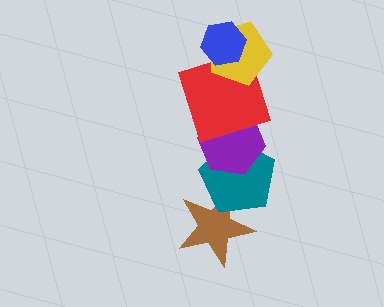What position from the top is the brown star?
The brown star is 6th from the top.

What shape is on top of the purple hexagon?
The red square is on top of the purple hexagon.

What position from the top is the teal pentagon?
The teal pentagon is 5th from the top.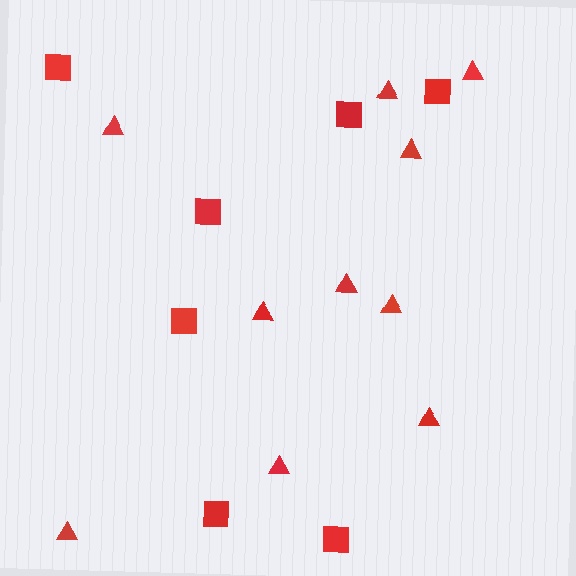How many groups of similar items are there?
There are 2 groups: one group of triangles (10) and one group of squares (7).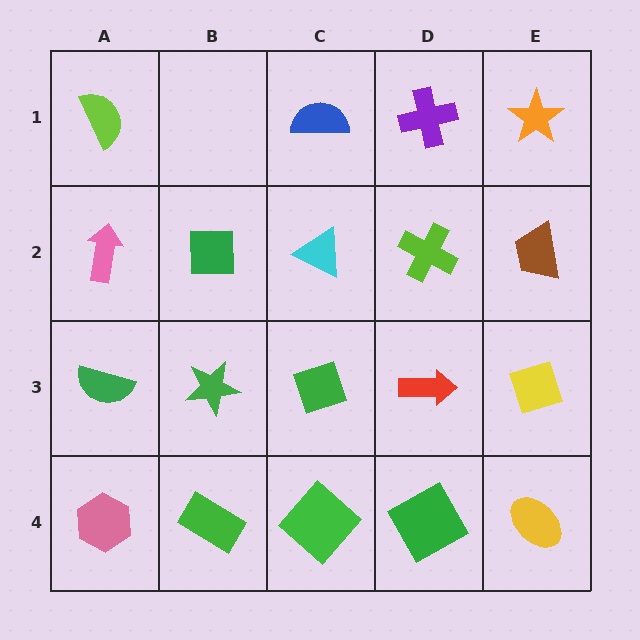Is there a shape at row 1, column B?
No, that cell is empty.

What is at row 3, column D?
A red arrow.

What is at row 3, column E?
A yellow diamond.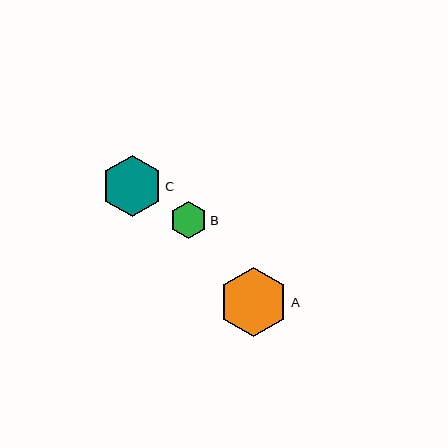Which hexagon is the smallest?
Hexagon B is the smallest with a size of approximately 37 pixels.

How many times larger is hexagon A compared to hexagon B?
Hexagon A is approximately 1.9 times the size of hexagon B.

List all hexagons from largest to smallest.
From largest to smallest: A, C, B.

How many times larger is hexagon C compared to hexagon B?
Hexagon C is approximately 1.6 times the size of hexagon B.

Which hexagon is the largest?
Hexagon A is the largest with a size of approximately 69 pixels.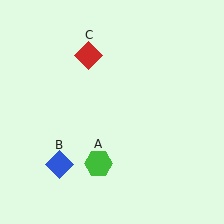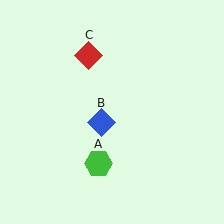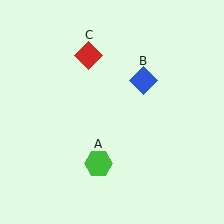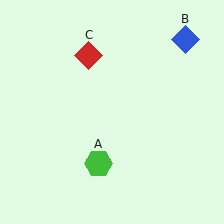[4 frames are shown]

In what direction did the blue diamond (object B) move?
The blue diamond (object B) moved up and to the right.